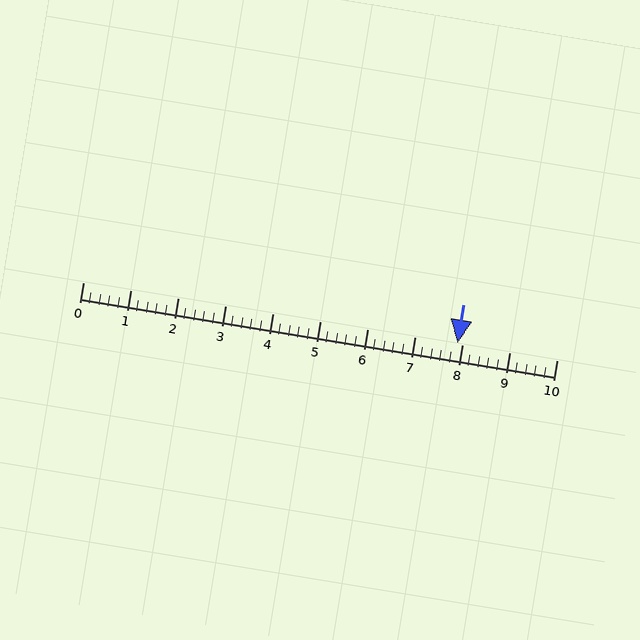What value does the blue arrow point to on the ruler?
The blue arrow points to approximately 7.9.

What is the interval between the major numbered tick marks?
The major tick marks are spaced 1 units apart.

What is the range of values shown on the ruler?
The ruler shows values from 0 to 10.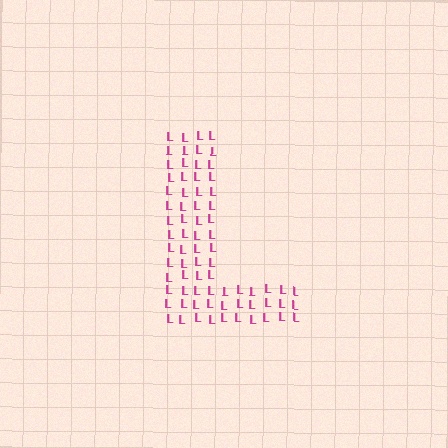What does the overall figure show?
The overall figure shows the letter L.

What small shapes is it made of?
It is made of small letter L's.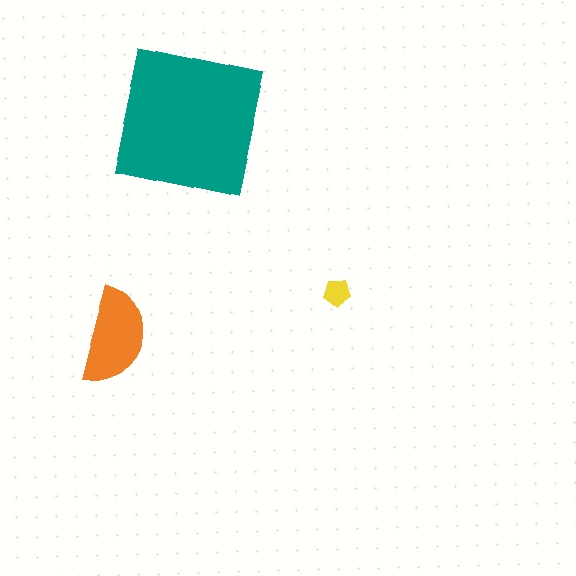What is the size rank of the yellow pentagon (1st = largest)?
3rd.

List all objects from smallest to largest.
The yellow pentagon, the orange semicircle, the teal square.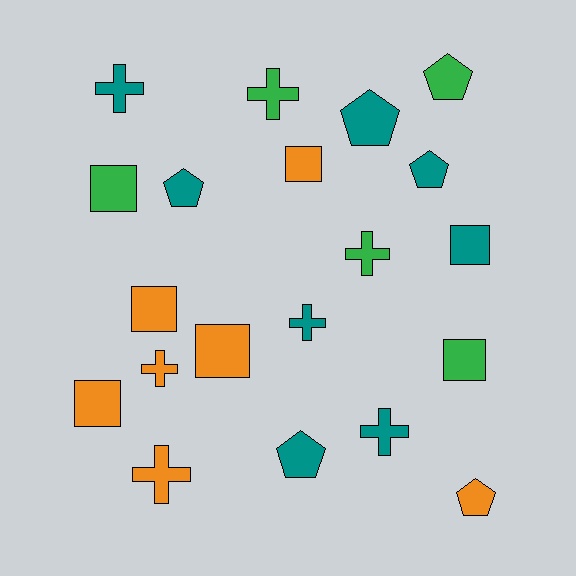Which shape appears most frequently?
Cross, with 7 objects.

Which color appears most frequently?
Teal, with 8 objects.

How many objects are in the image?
There are 20 objects.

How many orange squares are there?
There are 4 orange squares.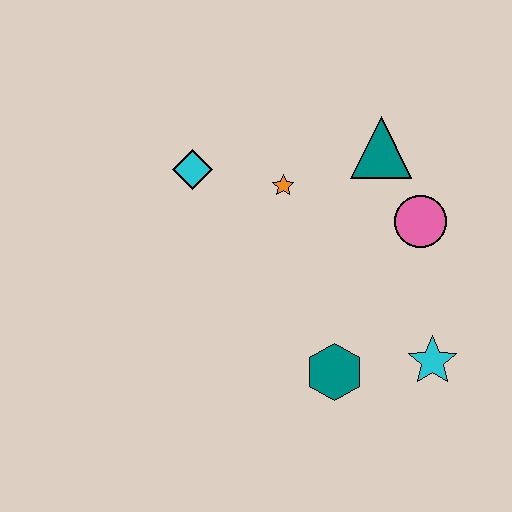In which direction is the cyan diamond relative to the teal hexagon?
The cyan diamond is above the teal hexagon.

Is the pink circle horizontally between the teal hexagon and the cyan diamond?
No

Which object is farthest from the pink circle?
The cyan diamond is farthest from the pink circle.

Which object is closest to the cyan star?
The teal hexagon is closest to the cyan star.